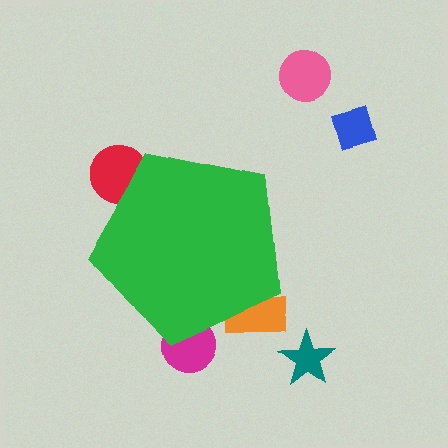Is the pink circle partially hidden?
No, the pink circle is fully visible.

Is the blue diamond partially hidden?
No, the blue diamond is fully visible.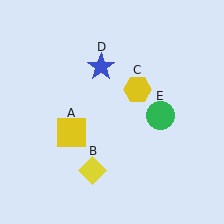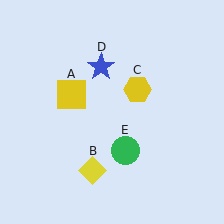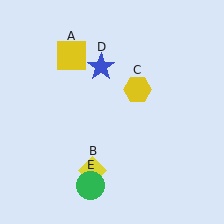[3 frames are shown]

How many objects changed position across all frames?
2 objects changed position: yellow square (object A), green circle (object E).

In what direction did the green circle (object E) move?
The green circle (object E) moved down and to the left.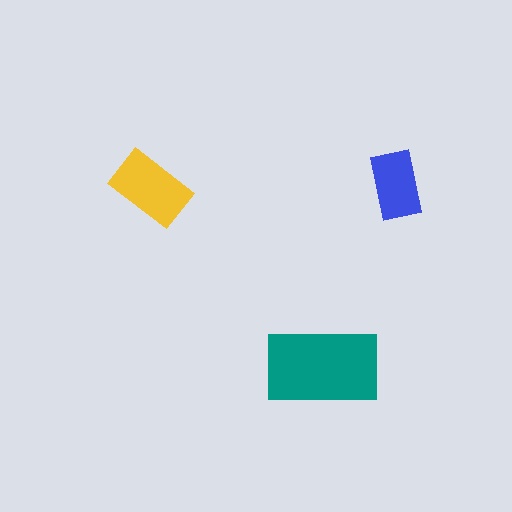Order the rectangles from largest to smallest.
the teal one, the yellow one, the blue one.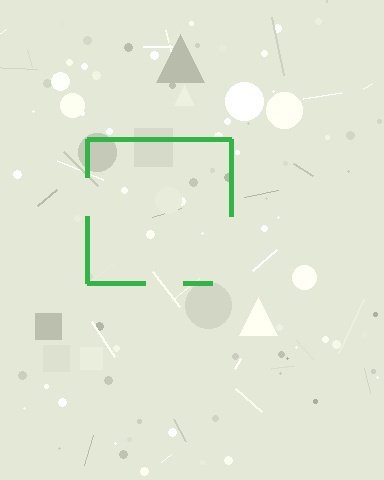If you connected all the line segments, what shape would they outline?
They would outline a square.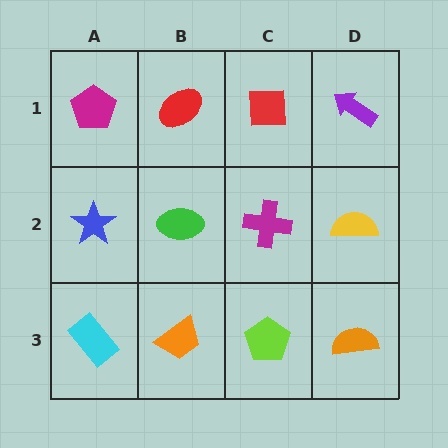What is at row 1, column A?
A magenta pentagon.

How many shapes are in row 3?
4 shapes.